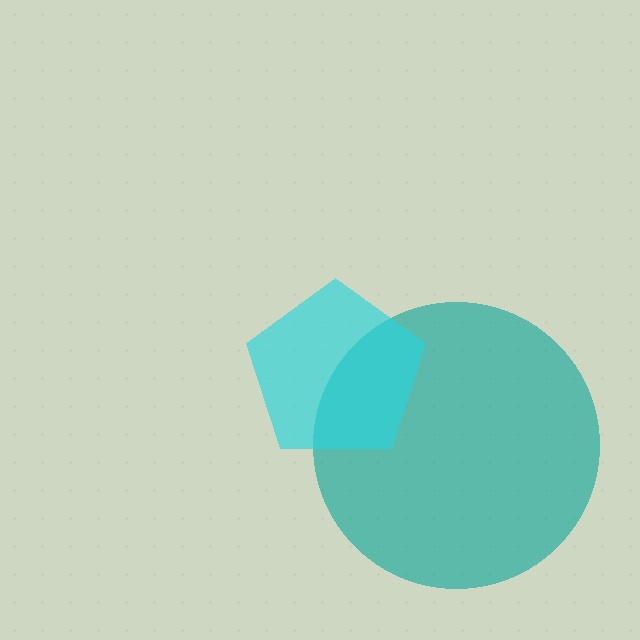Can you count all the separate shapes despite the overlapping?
Yes, there are 2 separate shapes.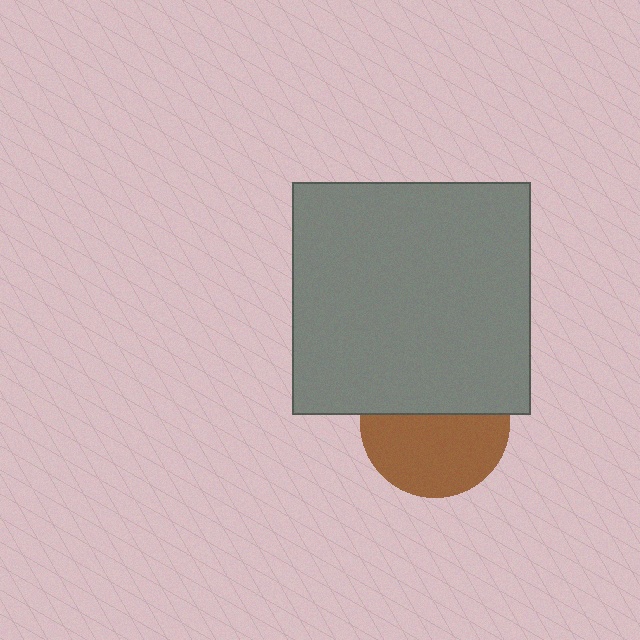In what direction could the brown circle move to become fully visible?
The brown circle could move down. That would shift it out from behind the gray rectangle entirely.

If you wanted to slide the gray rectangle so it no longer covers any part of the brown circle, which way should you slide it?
Slide it up — that is the most direct way to separate the two shapes.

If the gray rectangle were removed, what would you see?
You would see the complete brown circle.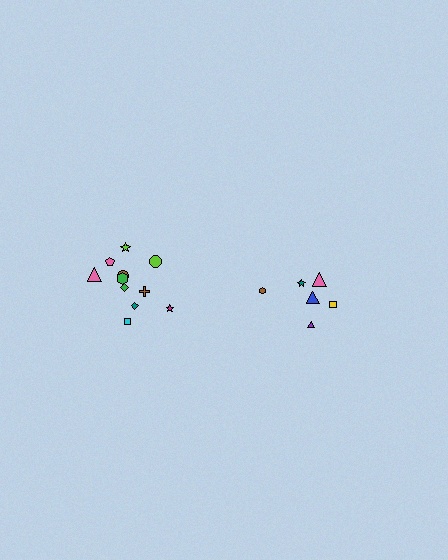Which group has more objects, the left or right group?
The left group.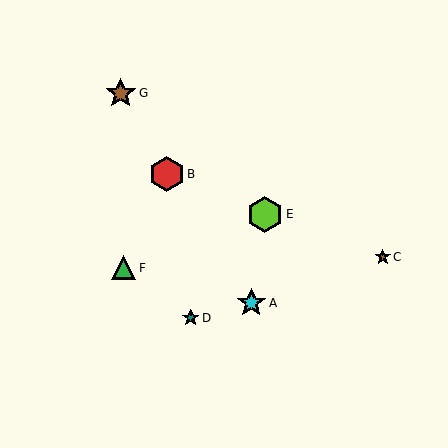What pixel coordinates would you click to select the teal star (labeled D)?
Click at (191, 318) to select the teal star D.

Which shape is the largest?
The lime hexagon (labeled E) is the largest.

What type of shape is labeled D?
Shape D is a teal star.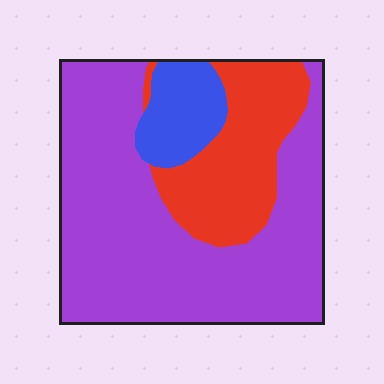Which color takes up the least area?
Blue, at roughly 10%.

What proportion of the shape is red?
Red covers 24% of the shape.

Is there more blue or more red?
Red.